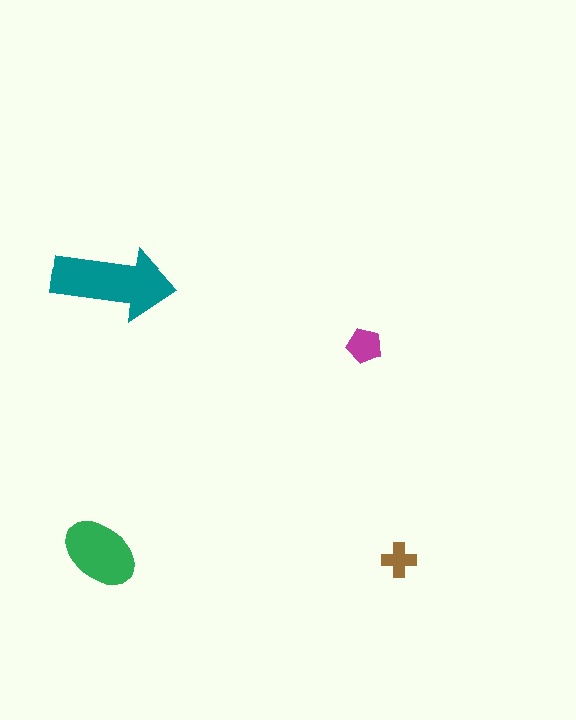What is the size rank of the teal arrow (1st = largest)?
1st.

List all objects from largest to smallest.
The teal arrow, the green ellipse, the magenta pentagon, the brown cross.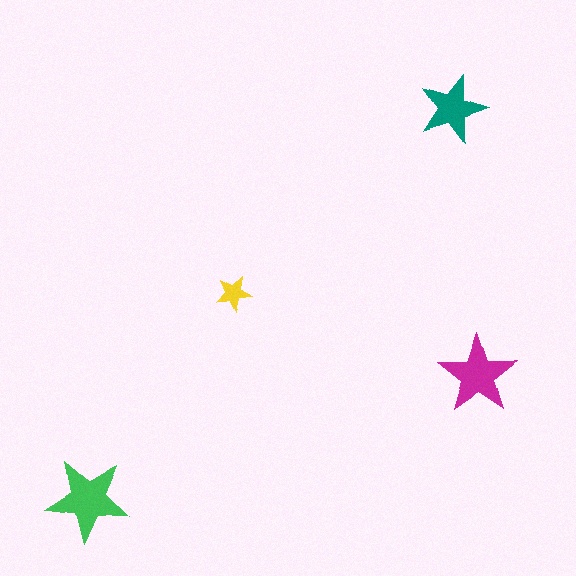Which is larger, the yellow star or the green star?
The green one.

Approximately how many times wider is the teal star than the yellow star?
About 2 times wider.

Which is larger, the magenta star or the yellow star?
The magenta one.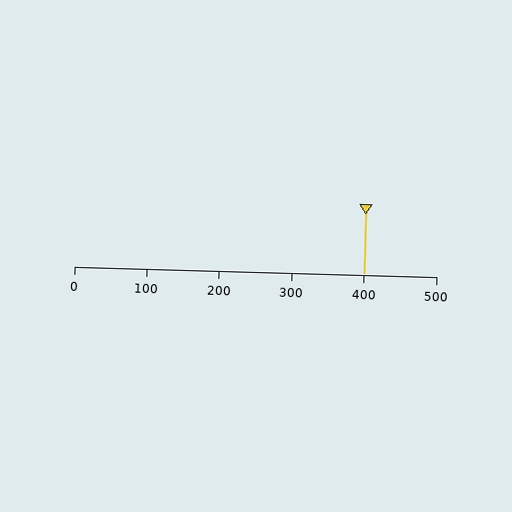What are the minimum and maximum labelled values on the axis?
The axis runs from 0 to 500.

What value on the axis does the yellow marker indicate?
The marker indicates approximately 400.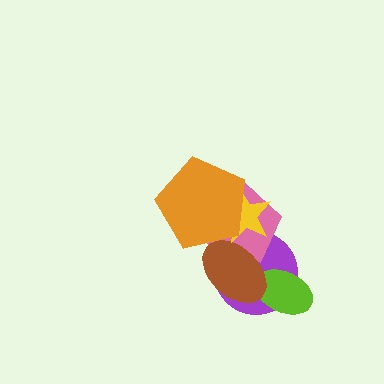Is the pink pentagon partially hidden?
Yes, it is partially covered by another shape.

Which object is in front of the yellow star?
The orange pentagon is in front of the yellow star.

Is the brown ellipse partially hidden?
Yes, it is partially covered by another shape.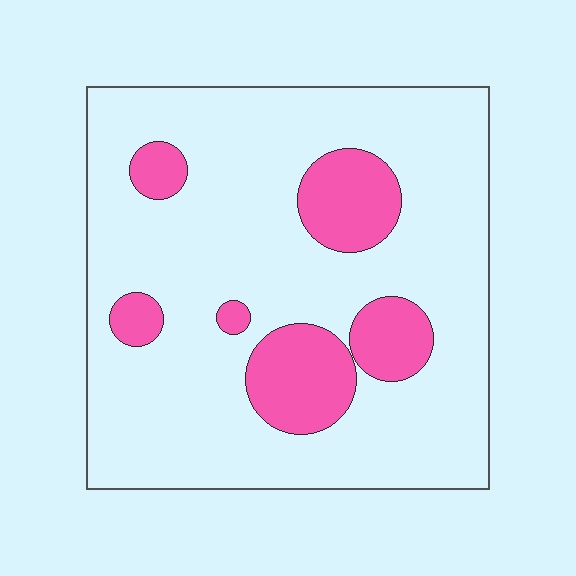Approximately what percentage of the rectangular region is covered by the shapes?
Approximately 20%.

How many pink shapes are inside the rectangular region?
6.